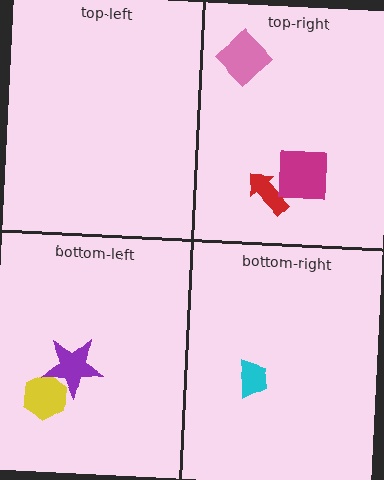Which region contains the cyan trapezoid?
The bottom-right region.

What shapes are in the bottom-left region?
The yellow hexagon, the purple star.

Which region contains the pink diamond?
The top-right region.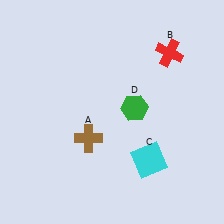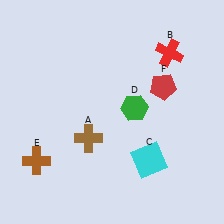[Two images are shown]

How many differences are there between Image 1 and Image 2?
There are 2 differences between the two images.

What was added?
A brown cross (E), a red pentagon (F) were added in Image 2.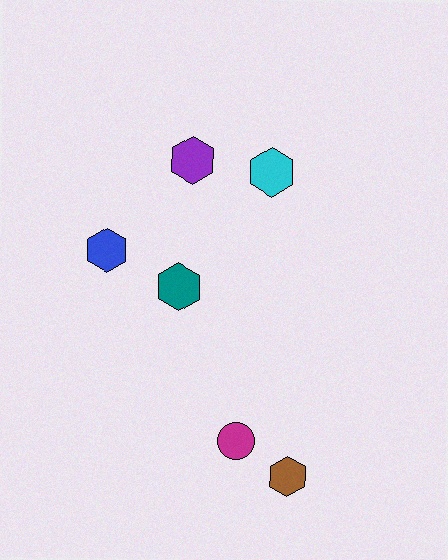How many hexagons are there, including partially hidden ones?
There are 5 hexagons.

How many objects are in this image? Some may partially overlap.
There are 6 objects.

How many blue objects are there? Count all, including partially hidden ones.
There is 1 blue object.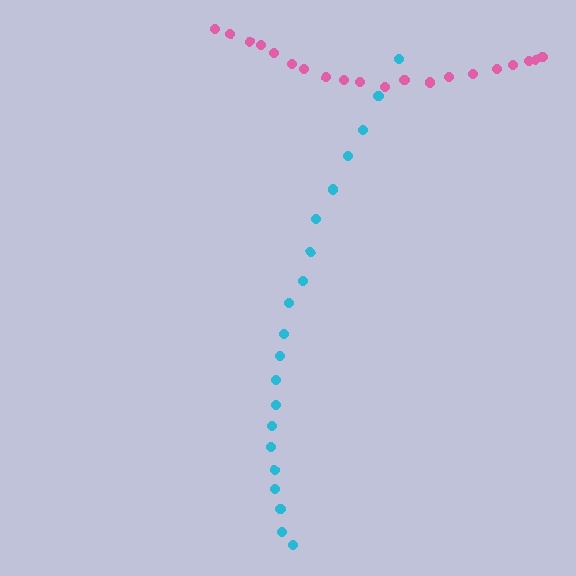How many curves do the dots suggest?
There are 2 distinct paths.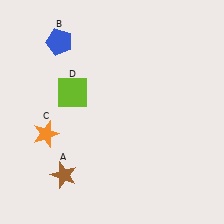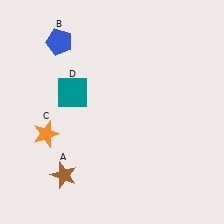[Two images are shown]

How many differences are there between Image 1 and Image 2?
There is 1 difference between the two images.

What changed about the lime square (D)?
In Image 1, D is lime. In Image 2, it changed to teal.